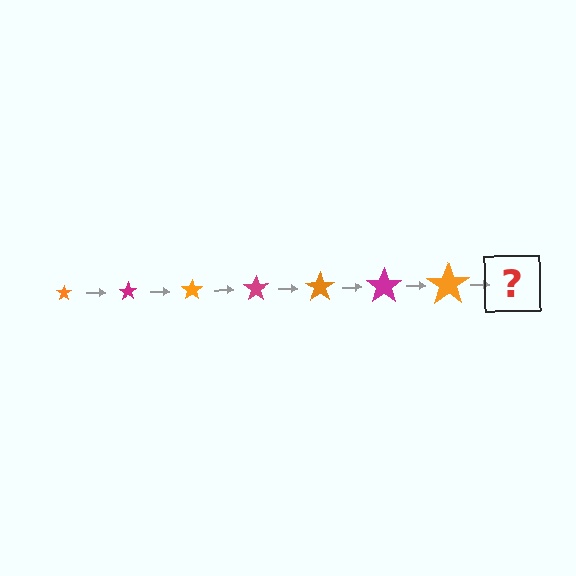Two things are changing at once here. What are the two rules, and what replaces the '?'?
The two rules are that the star grows larger each step and the color cycles through orange and magenta. The '?' should be a magenta star, larger than the previous one.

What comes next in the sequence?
The next element should be a magenta star, larger than the previous one.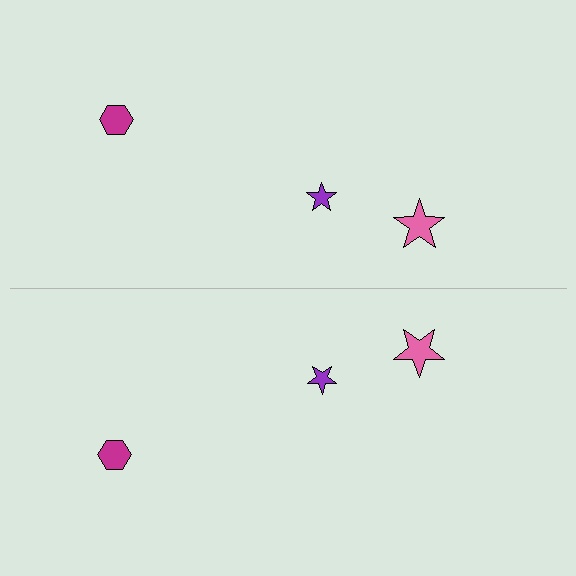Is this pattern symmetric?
Yes, this pattern has bilateral (reflection) symmetry.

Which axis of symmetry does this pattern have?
The pattern has a horizontal axis of symmetry running through the center of the image.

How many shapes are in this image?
There are 6 shapes in this image.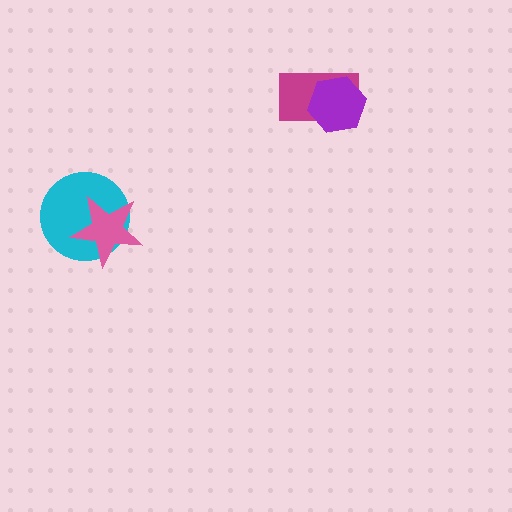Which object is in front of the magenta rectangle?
The purple hexagon is in front of the magenta rectangle.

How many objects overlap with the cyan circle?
1 object overlaps with the cyan circle.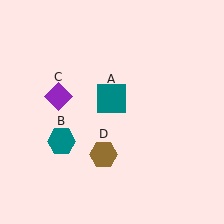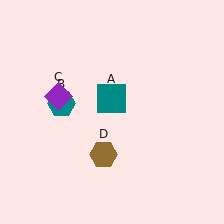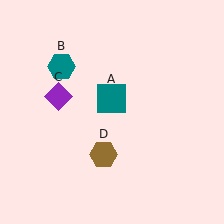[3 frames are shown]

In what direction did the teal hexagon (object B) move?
The teal hexagon (object B) moved up.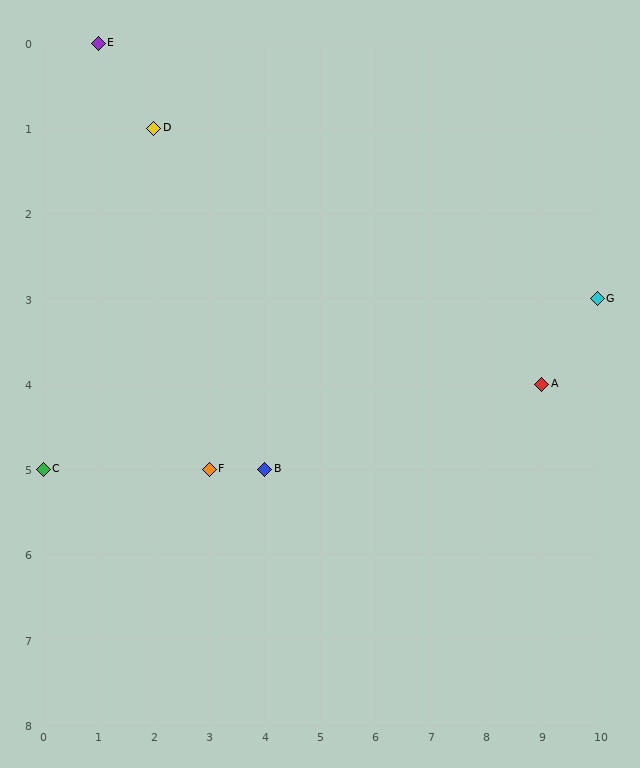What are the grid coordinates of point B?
Point B is at grid coordinates (4, 5).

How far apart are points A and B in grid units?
Points A and B are 5 columns and 1 row apart (about 5.1 grid units diagonally).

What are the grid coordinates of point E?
Point E is at grid coordinates (1, 0).